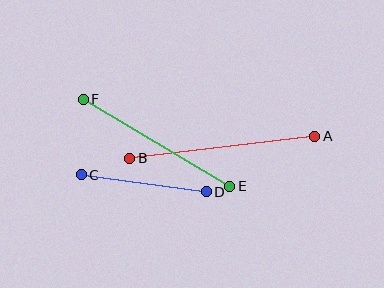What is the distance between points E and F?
The distance is approximately 170 pixels.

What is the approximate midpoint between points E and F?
The midpoint is at approximately (156, 143) pixels.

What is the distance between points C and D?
The distance is approximately 126 pixels.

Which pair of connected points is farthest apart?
Points A and B are farthest apart.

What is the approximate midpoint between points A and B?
The midpoint is at approximately (222, 147) pixels.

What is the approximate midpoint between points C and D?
The midpoint is at approximately (144, 183) pixels.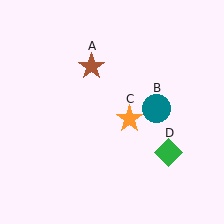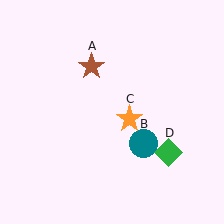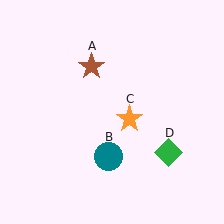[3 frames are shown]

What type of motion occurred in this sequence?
The teal circle (object B) rotated clockwise around the center of the scene.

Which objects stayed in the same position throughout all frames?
Brown star (object A) and orange star (object C) and green diamond (object D) remained stationary.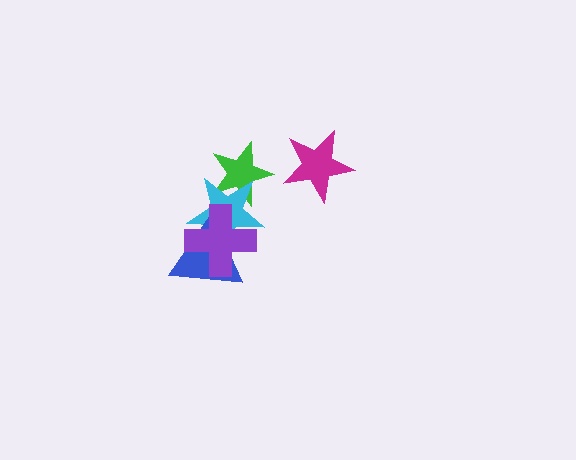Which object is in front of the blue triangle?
The purple cross is in front of the blue triangle.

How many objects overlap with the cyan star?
3 objects overlap with the cyan star.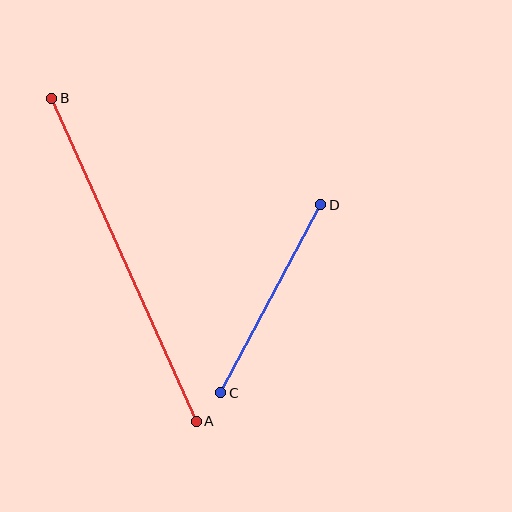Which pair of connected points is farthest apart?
Points A and B are farthest apart.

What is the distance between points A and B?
The distance is approximately 354 pixels.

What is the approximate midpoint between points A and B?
The midpoint is at approximately (124, 260) pixels.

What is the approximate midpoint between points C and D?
The midpoint is at approximately (271, 299) pixels.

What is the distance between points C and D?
The distance is approximately 213 pixels.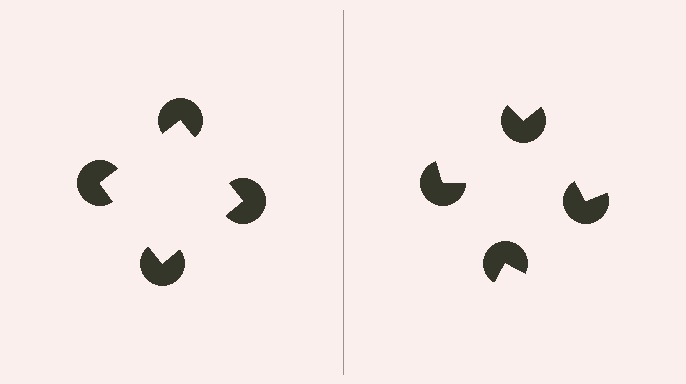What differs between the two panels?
The pac-man discs are positioned identically on both sides; only the wedge orientations differ. On the left they align to a square; on the right they are misaligned.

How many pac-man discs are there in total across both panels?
8 — 4 on each side.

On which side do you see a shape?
An illusory square appears on the left side. On the right side the wedge cuts are rotated, so no coherent shape forms.